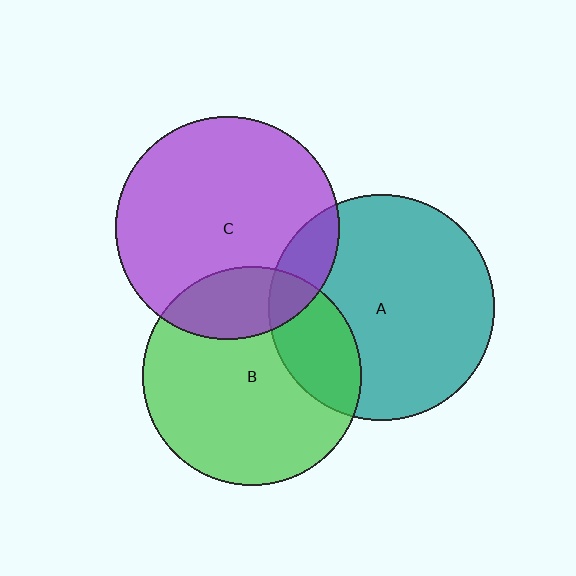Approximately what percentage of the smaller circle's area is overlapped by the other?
Approximately 20%.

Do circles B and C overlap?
Yes.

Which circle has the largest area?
Circle A (teal).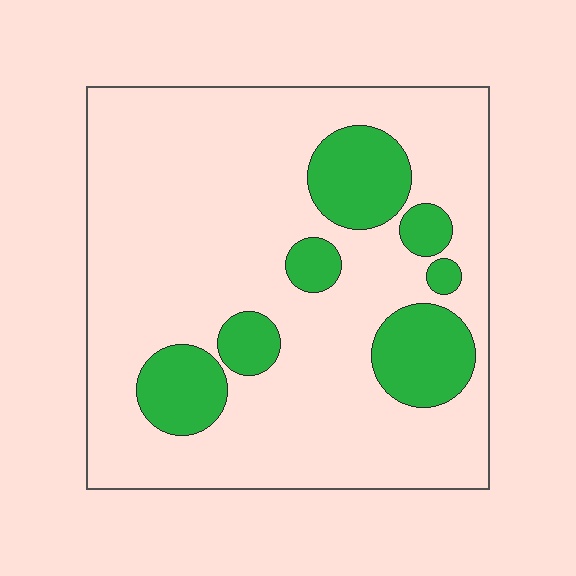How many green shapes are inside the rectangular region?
7.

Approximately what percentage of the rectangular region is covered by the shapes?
Approximately 20%.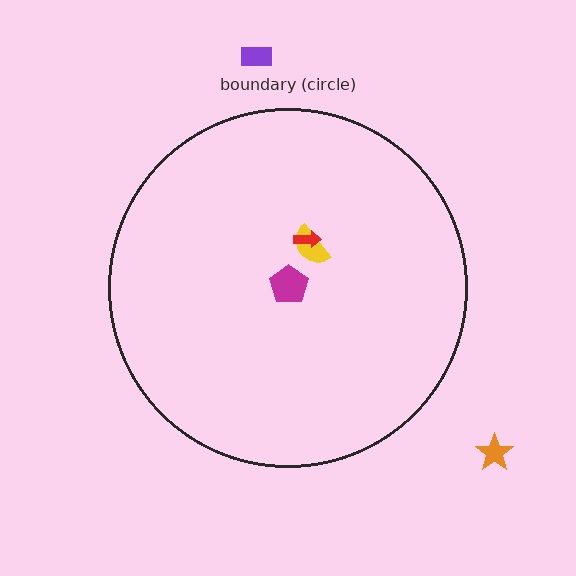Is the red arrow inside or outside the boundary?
Inside.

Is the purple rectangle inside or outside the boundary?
Outside.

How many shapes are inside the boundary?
3 inside, 2 outside.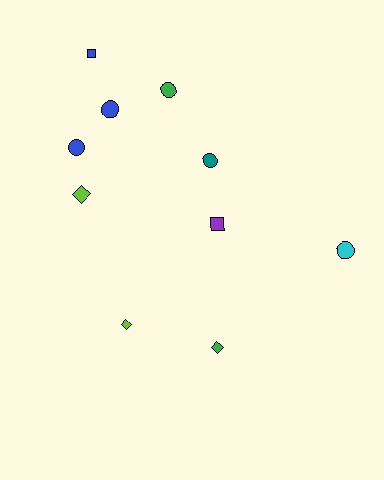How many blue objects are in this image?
There are 3 blue objects.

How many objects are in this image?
There are 10 objects.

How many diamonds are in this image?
There are 3 diamonds.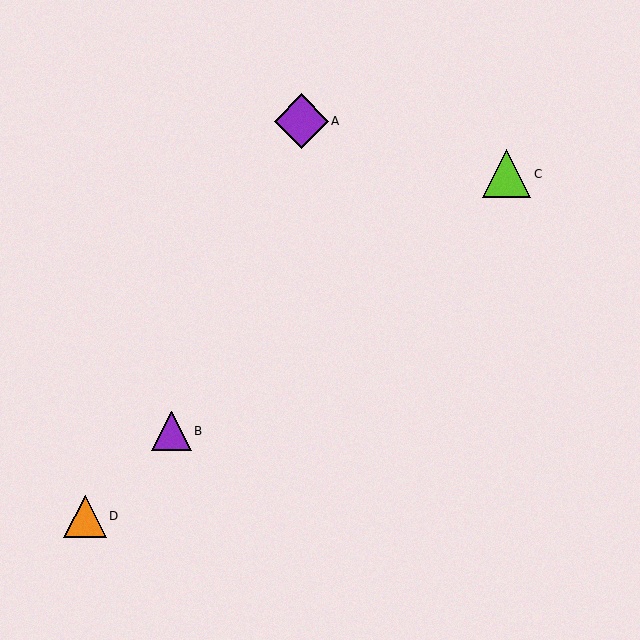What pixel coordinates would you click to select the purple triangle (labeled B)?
Click at (172, 431) to select the purple triangle B.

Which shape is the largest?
The purple diamond (labeled A) is the largest.